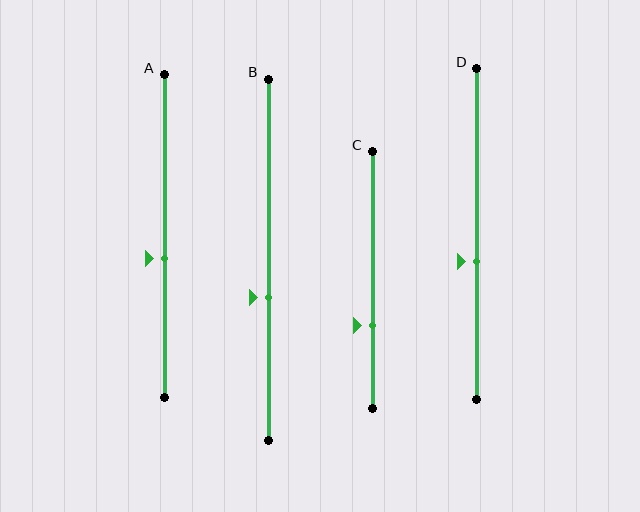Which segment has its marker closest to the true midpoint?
Segment A has its marker closest to the true midpoint.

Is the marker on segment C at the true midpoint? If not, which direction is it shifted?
No, the marker on segment C is shifted downward by about 18% of the segment length.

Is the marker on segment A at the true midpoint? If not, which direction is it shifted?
No, the marker on segment A is shifted downward by about 7% of the segment length.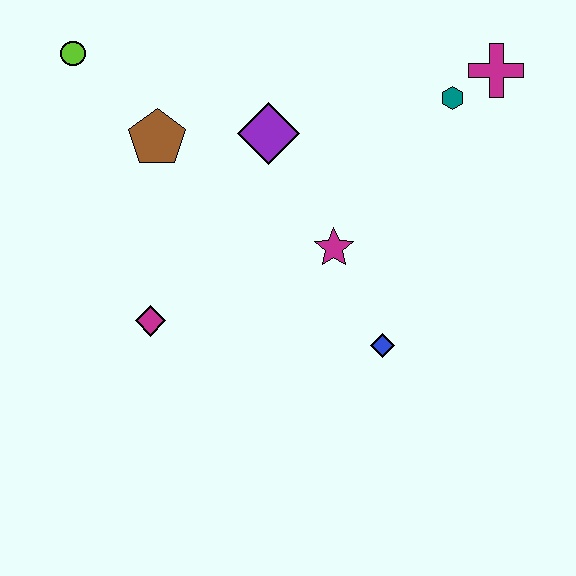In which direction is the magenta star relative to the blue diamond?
The magenta star is above the blue diamond.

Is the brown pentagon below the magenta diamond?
No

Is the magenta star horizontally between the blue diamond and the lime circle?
Yes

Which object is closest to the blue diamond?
The magenta star is closest to the blue diamond.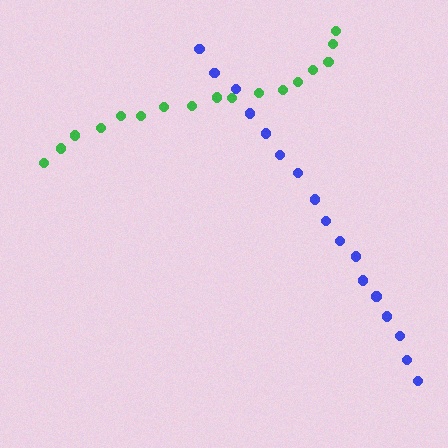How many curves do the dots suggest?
There are 2 distinct paths.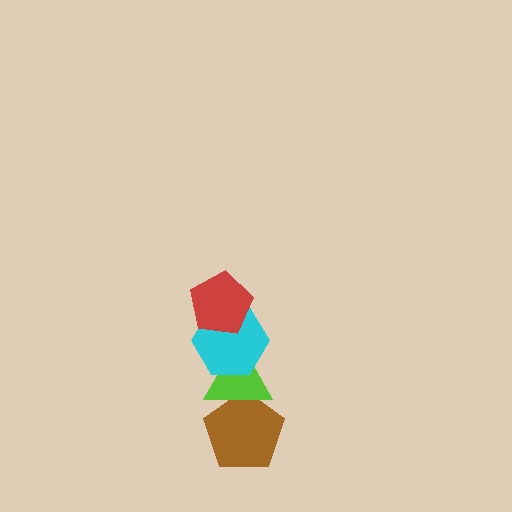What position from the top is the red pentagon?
The red pentagon is 1st from the top.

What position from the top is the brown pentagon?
The brown pentagon is 4th from the top.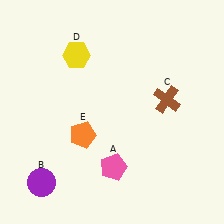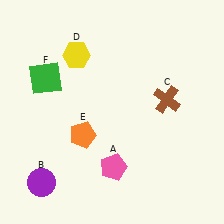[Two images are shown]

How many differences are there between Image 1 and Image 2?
There is 1 difference between the two images.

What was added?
A green square (F) was added in Image 2.